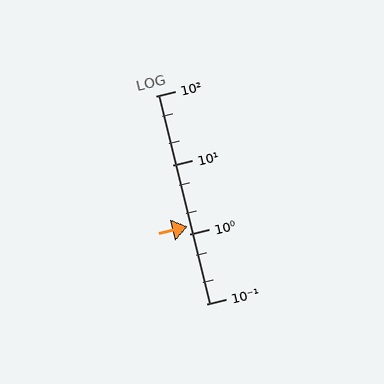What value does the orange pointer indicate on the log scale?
The pointer indicates approximately 1.3.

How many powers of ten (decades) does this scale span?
The scale spans 3 decades, from 0.1 to 100.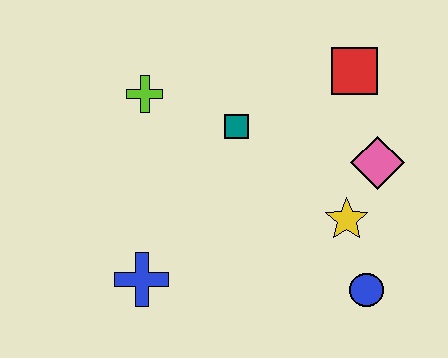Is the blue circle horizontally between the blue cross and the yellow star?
No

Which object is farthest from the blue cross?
The red square is farthest from the blue cross.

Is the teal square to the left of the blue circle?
Yes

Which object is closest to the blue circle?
The yellow star is closest to the blue circle.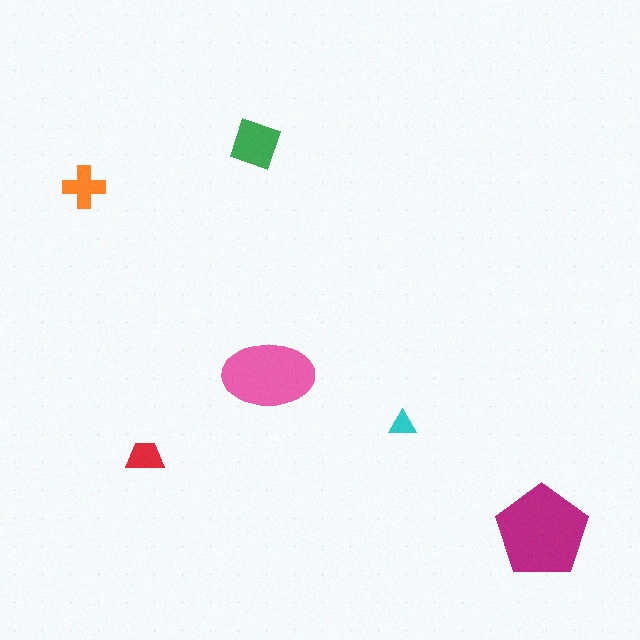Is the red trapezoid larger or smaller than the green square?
Smaller.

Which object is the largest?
The magenta pentagon.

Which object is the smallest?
The cyan triangle.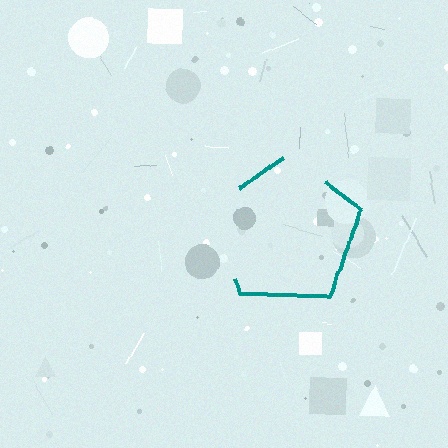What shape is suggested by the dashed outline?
The dashed outline suggests a pentagon.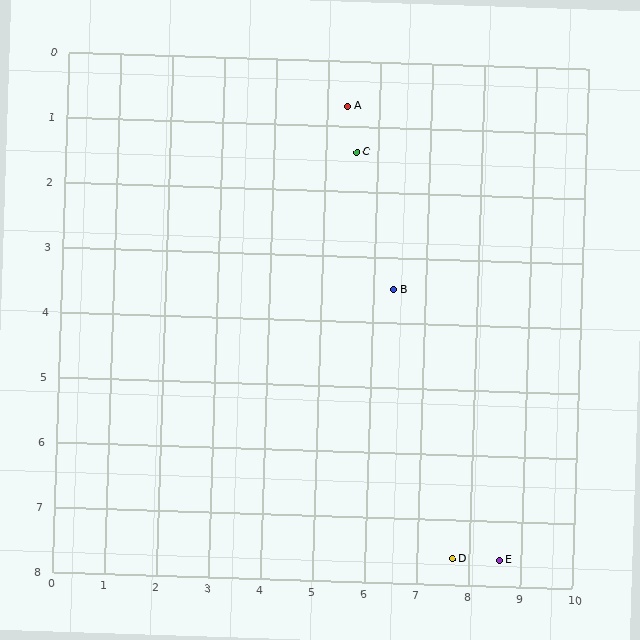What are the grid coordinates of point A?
Point A is at approximately (5.4, 0.7).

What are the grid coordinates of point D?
Point D is at approximately (7.7, 7.6).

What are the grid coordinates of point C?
Point C is at approximately (5.6, 1.4).